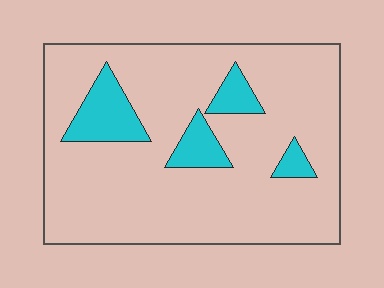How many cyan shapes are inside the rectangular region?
4.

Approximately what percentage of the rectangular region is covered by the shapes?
Approximately 15%.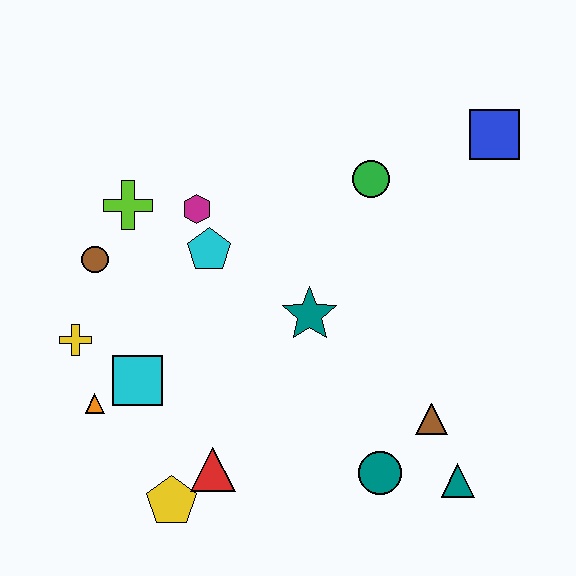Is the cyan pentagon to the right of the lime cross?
Yes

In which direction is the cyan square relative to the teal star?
The cyan square is to the left of the teal star.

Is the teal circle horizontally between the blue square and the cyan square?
Yes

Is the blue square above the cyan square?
Yes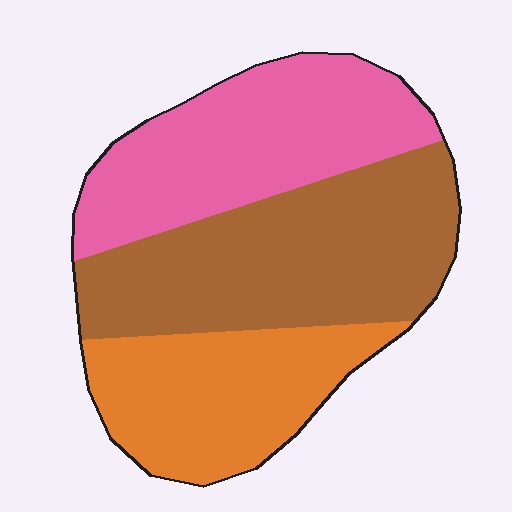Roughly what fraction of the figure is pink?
Pink covers around 35% of the figure.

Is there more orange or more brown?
Brown.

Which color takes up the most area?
Brown, at roughly 40%.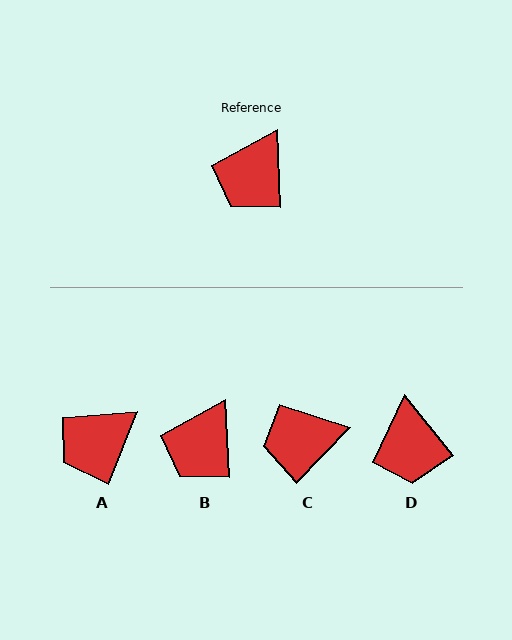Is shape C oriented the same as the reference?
No, it is off by about 47 degrees.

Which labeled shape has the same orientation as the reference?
B.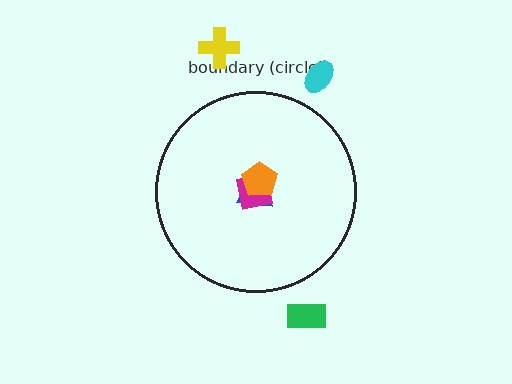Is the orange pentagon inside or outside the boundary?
Inside.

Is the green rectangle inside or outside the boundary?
Outside.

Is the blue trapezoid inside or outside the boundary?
Inside.